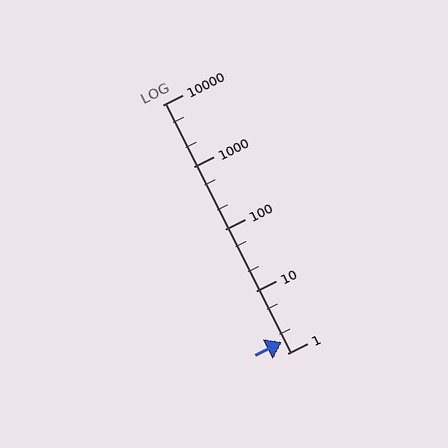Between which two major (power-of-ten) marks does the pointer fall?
The pointer is between 1 and 10.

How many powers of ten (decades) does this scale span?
The scale spans 4 decades, from 1 to 10000.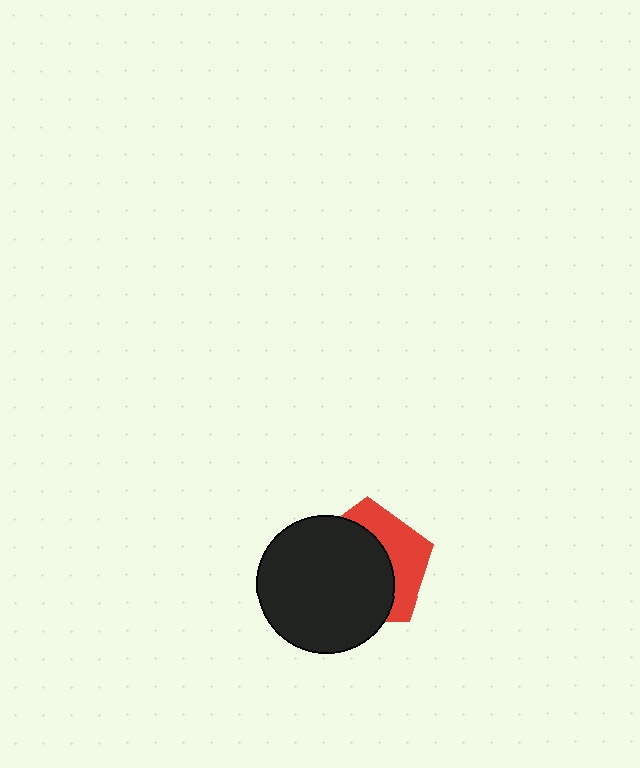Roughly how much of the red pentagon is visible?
A small part of it is visible (roughly 37%).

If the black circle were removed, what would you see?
You would see the complete red pentagon.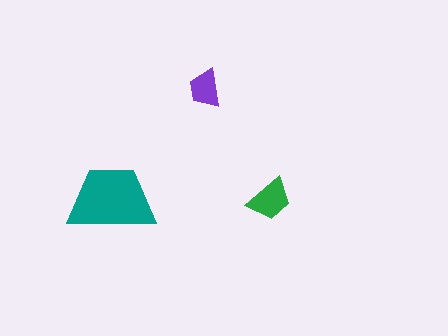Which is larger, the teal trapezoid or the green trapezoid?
The teal one.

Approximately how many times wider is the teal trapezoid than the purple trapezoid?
About 2.5 times wider.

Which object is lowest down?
The green trapezoid is bottommost.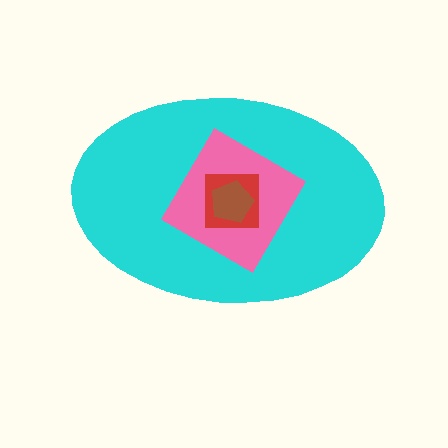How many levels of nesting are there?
4.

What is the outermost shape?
The cyan ellipse.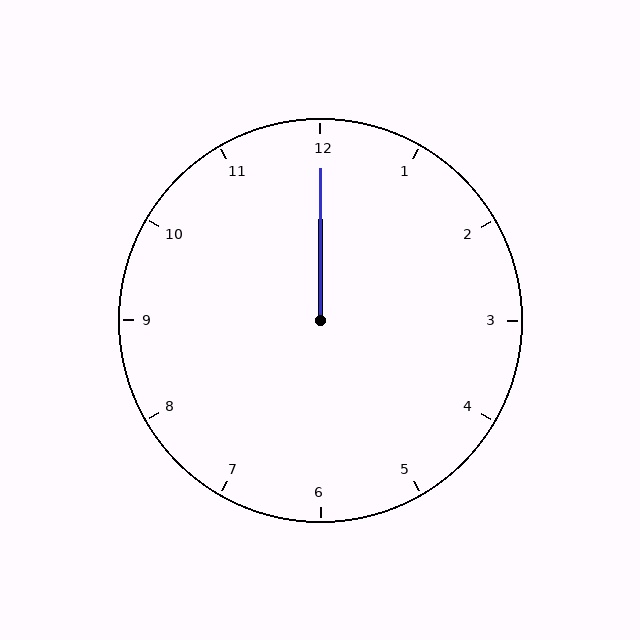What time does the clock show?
12:00.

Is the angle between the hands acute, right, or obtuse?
It is acute.